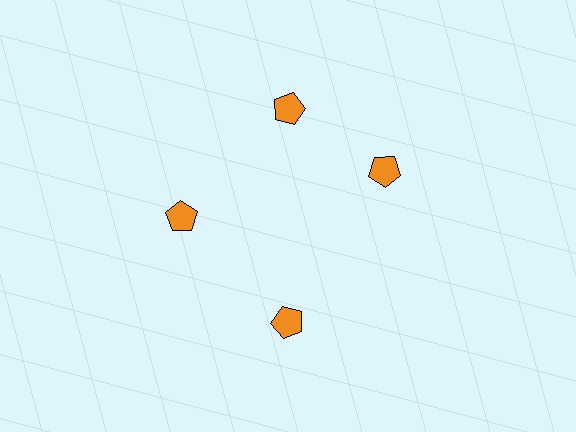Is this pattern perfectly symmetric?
No. The 4 orange pentagons are arranged in a ring, but one element near the 3 o'clock position is rotated out of alignment along the ring, breaking the 4-fold rotational symmetry.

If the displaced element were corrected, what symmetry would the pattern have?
It would have 4-fold rotational symmetry — the pattern would map onto itself every 90 degrees.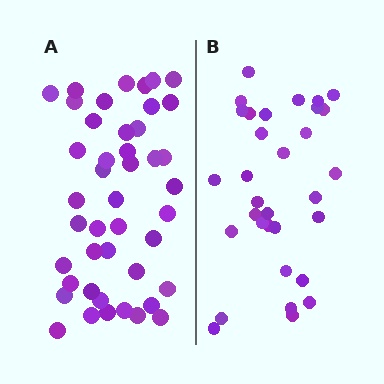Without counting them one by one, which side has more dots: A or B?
Region A (the left region) has more dots.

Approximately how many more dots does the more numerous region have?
Region A has roughly 12 or so more dots than region B.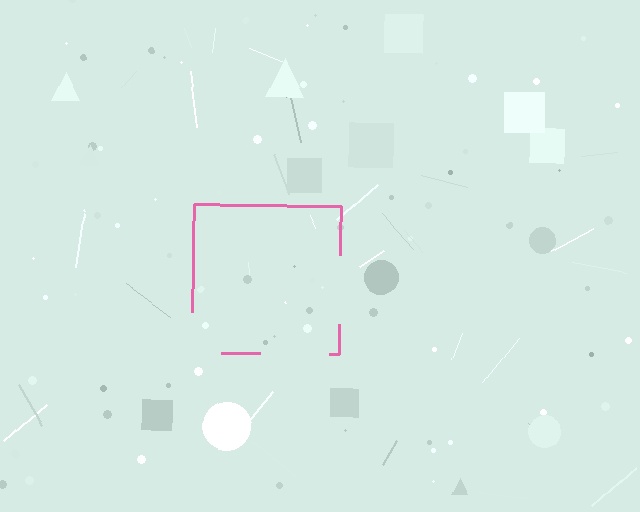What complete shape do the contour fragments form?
The contour fragments form a square.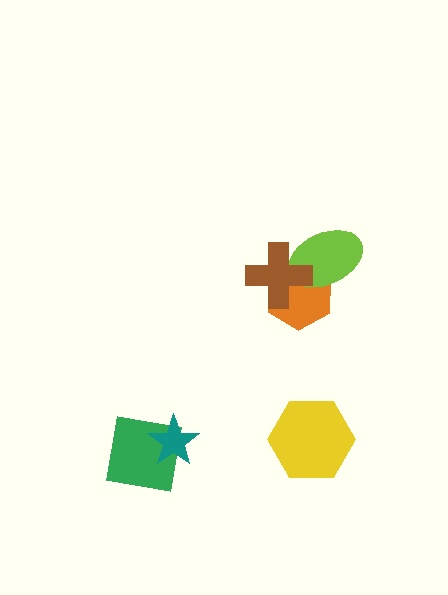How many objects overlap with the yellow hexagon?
0 objects overlap with the yellow hexagon.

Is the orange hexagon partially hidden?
Yes, it is partially covered by another shape.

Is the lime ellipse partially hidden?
Yes, it is partially covered by another shape.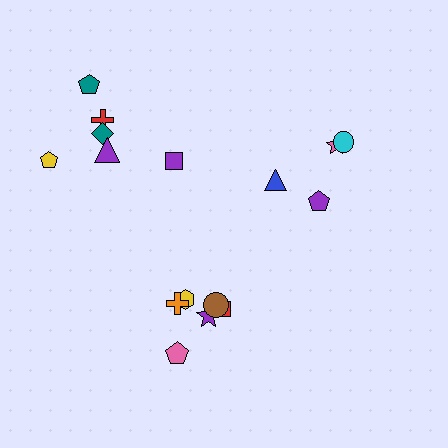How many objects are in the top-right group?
There are 4 objects.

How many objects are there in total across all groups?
There are 16 objects.